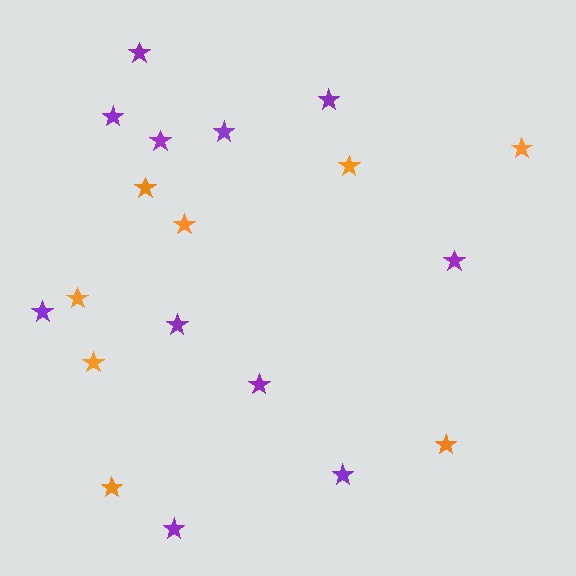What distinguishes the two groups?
There are 2 groups: one group of orange stars (8) and one group of purple stars (11).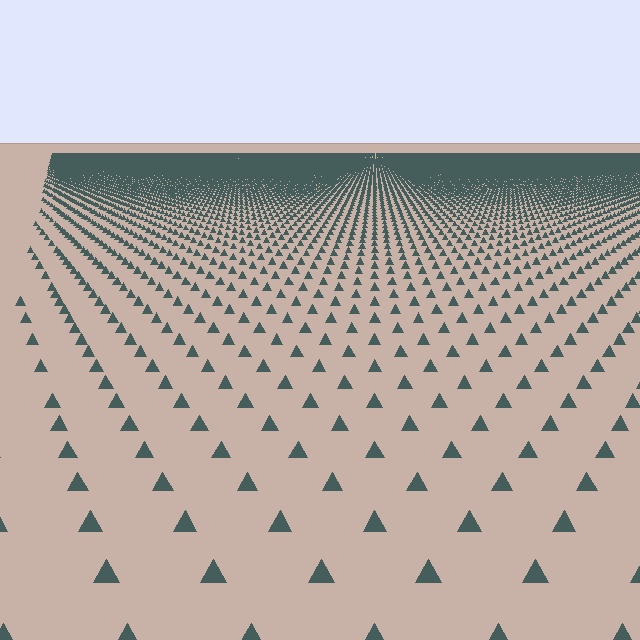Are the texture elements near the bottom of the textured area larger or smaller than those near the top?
Larger. Near the bottom, elements are closer to the viewer and appear at a bigger on-screen size.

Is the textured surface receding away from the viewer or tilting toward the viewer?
The surface is receding away from the viewer. Texture elements get smaller and denser toward the top.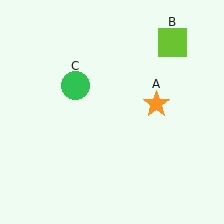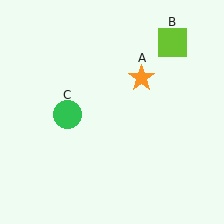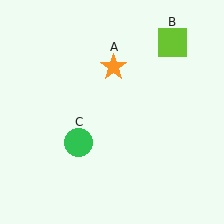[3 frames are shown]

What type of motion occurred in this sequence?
The orange star (object A), green circle (object C) rotated counterclockwise around the center of the scene.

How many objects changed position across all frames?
2 objects changed position: orange star (object A), green circle (object C).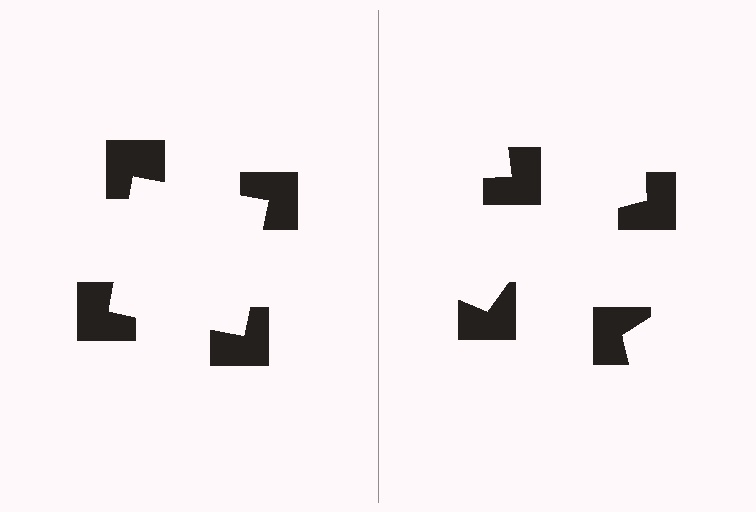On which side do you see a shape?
An illusory square appears on the left side. On the right side the wedge cuts are rotated, so no coherent shape forms.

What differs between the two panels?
The notched squares are positioned identically on both sides; only the wedge orientations differ. On the left they align to a square; on the right they are misaligned.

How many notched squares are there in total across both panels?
8 — 4 on each side.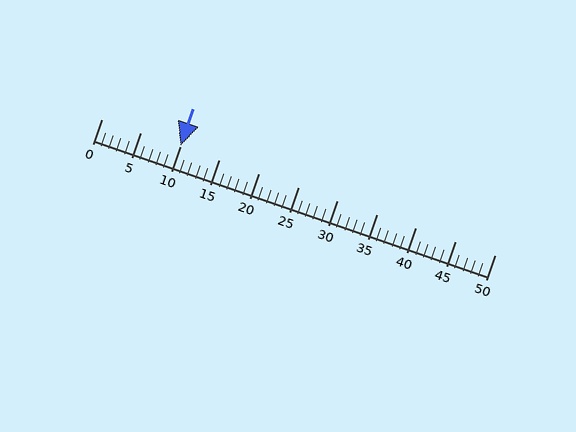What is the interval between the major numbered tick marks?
The major tick marks are spaced 5 units apart.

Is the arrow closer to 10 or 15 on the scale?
The arrow is closer to 10.